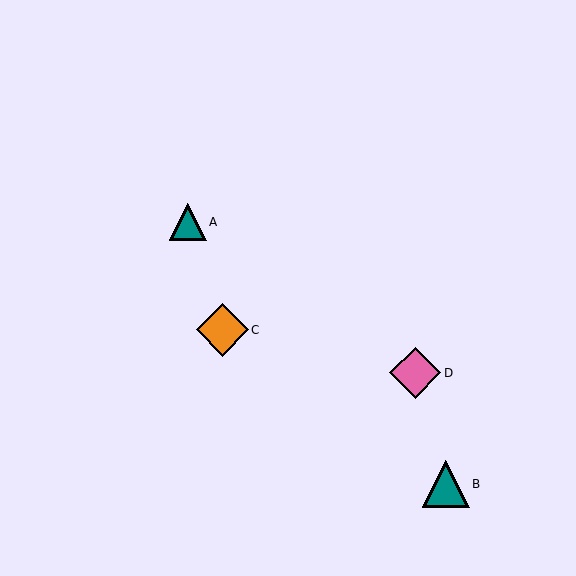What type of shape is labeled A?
Shape A is a teal triangle.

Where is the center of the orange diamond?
The center of the orange diamond is at (222, 330).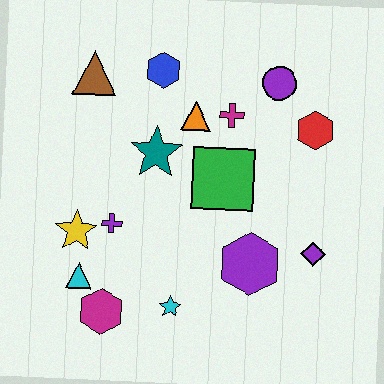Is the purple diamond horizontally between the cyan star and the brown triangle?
No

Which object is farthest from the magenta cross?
The magenta hexagon is farthest from the magenta cross.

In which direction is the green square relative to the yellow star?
The green square is to the right of the yellow star.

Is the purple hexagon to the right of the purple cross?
Yes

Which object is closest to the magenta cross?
The orange triangle is closest to the magenta cross.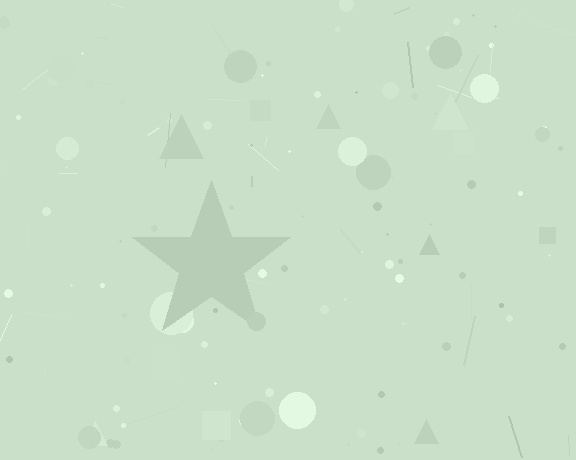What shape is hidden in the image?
A star is hidden in the image.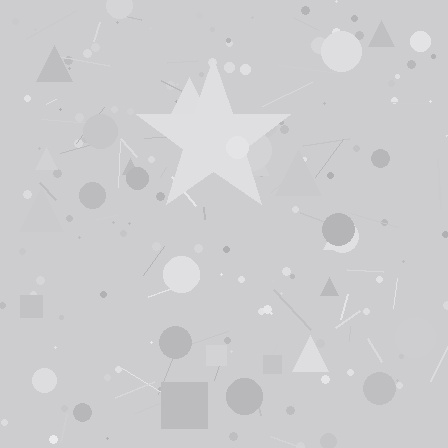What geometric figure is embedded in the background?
A star is embedded in the background.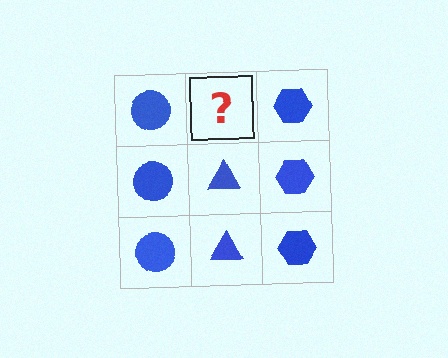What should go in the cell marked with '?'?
The missing cell should contain a blue triangle.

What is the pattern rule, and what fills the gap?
The rule is that each column has a consistent shape. The gap should be filled with a blue triangle.